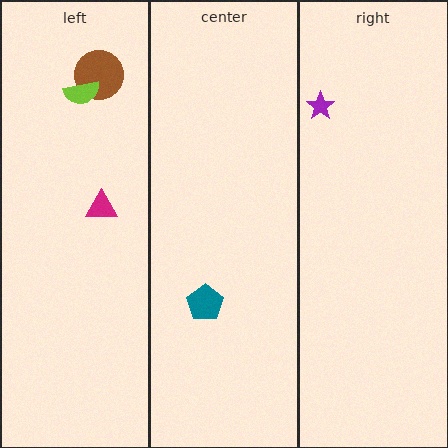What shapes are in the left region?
The brown circle, the lime semicircle, the magenta triangle.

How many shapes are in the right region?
1.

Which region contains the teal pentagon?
The center region.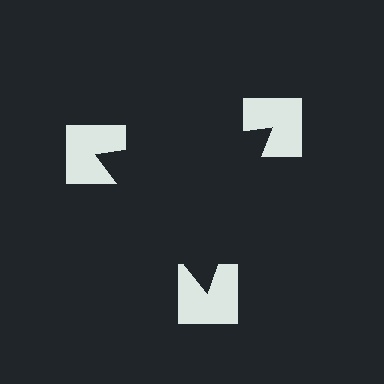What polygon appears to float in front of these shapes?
An illusory triangle — its edges are inferred from the aligned wedge cuts in the notched squares, not physically drawn.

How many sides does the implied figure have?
3 sides.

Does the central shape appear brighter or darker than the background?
It typically appears slightly darker than the background, even though no actual brightness change is drawn.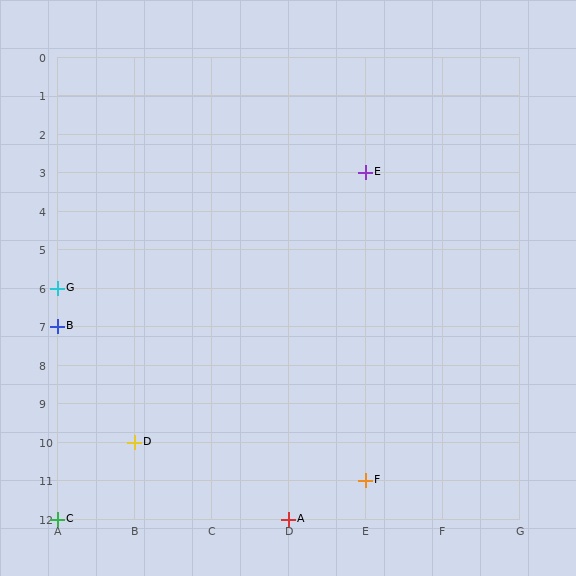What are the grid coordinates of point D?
Point D is at grid coordinates (B, 10).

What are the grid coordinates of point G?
Point G is at grid coordinates (A, 6).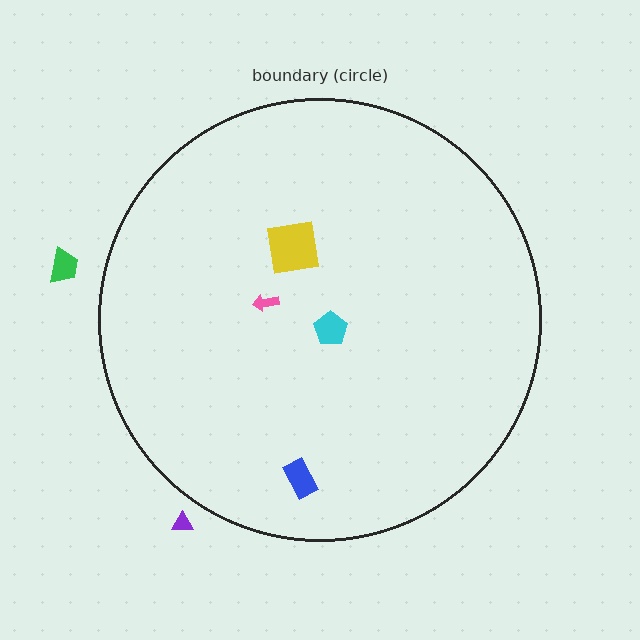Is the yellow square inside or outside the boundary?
Inside.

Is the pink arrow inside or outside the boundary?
Inside.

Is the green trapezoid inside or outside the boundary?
Outside.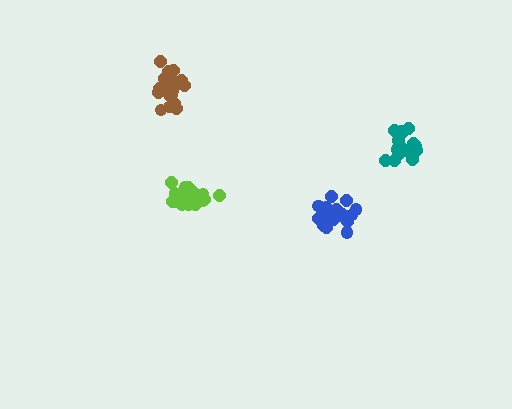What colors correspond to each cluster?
The clusters are colored: blue, teal, brown, lime.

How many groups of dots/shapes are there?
There are 4 groups.